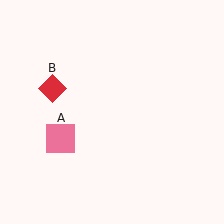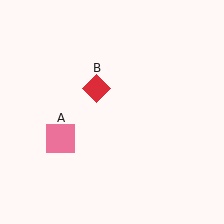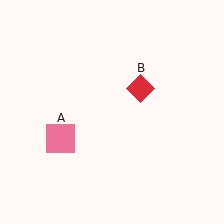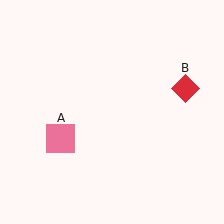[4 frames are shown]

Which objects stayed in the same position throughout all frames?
Pink square (object A) remained stationary.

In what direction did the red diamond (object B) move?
The red diamond (object B) moved right.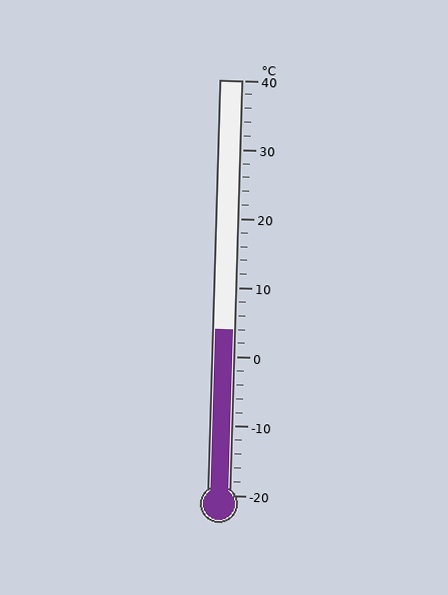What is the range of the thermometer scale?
The thermometer scale ranges from -20°C to 40°C.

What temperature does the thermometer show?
The thermometer shows approximately 4°C.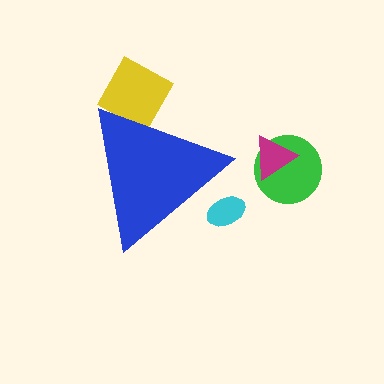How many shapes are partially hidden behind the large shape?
2 shapes are partially hidden.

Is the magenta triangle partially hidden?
No, the magenta triangle is fully visible.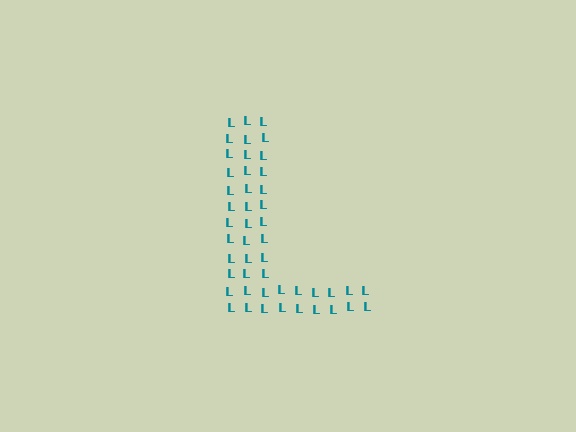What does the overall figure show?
The overall figure shows the letter L.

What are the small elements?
The small elements are letter L's.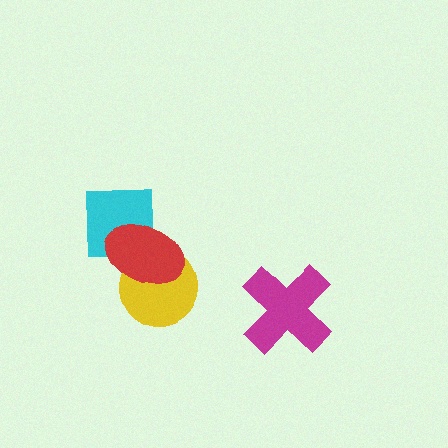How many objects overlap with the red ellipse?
2 objects overlap with the red ellipse.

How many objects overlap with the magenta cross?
0 objects overlap with the magenta cross.